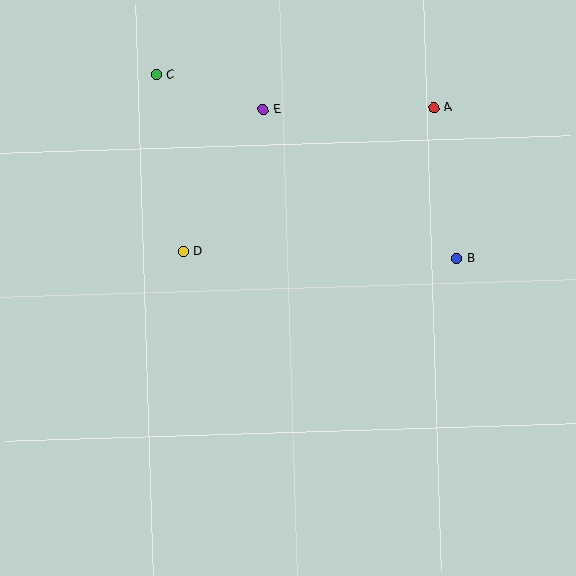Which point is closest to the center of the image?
Point D at (183, 252) is closest to the center.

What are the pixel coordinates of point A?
Point A is at (434, 108).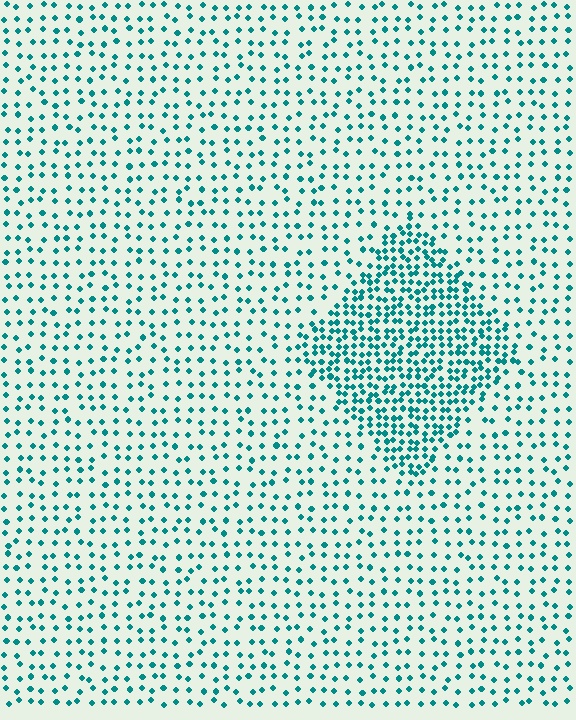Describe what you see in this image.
The image contains small teal elements arranged at two different densities. A diamond-shaped region is visible where the elements are more densely packed than the surrounding area.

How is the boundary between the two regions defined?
The boundary is defined by a change in element density (approximately 2.4x ratio). All elements are the same color, size, and shape.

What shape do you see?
I see a diamond.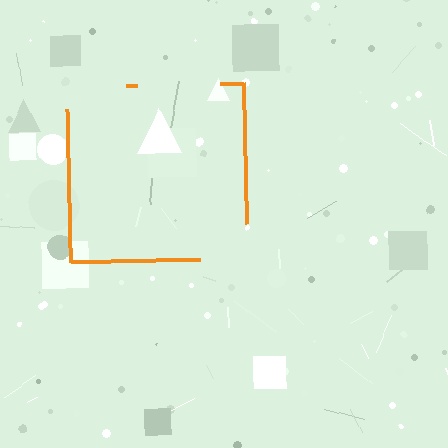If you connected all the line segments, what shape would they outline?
They would outline a square.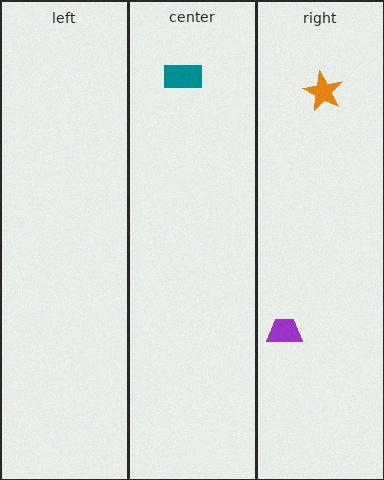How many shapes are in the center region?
1.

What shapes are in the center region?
The teal rectangle.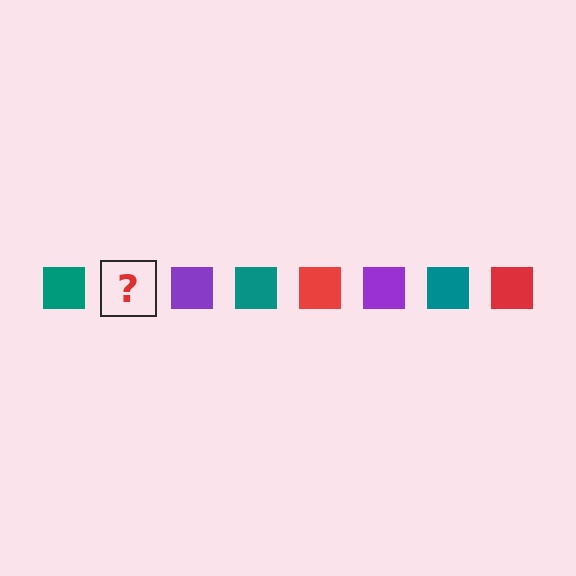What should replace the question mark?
The question mark should be replaced with a red square.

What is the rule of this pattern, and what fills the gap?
The rule is that the pattern cycles through teal, red, purple squares. The gap should be filled with a red square.